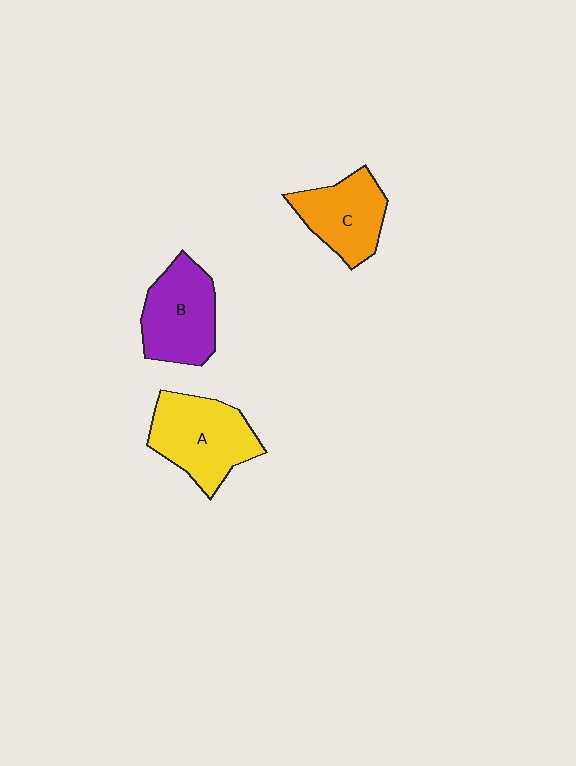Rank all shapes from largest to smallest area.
From largest to smallest: A (yellow), B (purple), C (orange).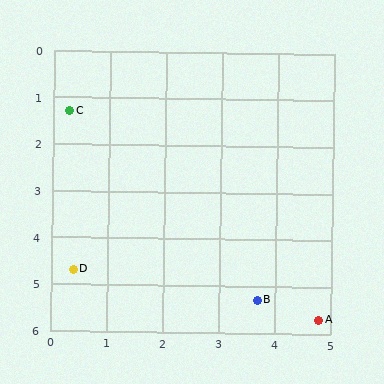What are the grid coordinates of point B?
Point B is at approximately (3.7, 5.3).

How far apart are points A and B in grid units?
Points A and B are about 1.2 grid units apart.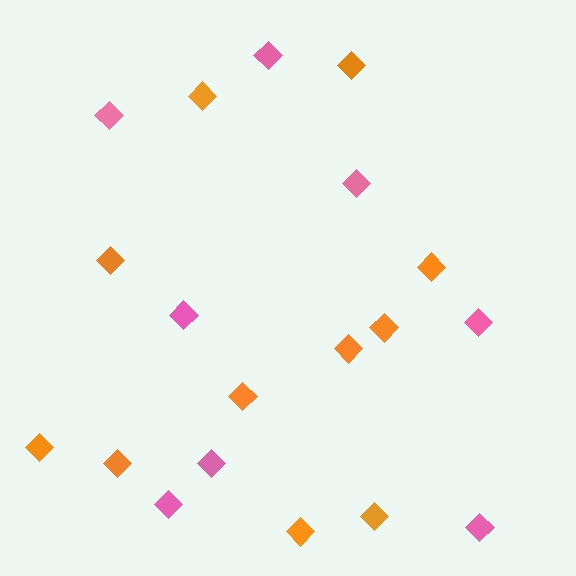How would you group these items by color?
There are 2 groups: one group of pink diamonds (8) and one group of orange diamonds (11).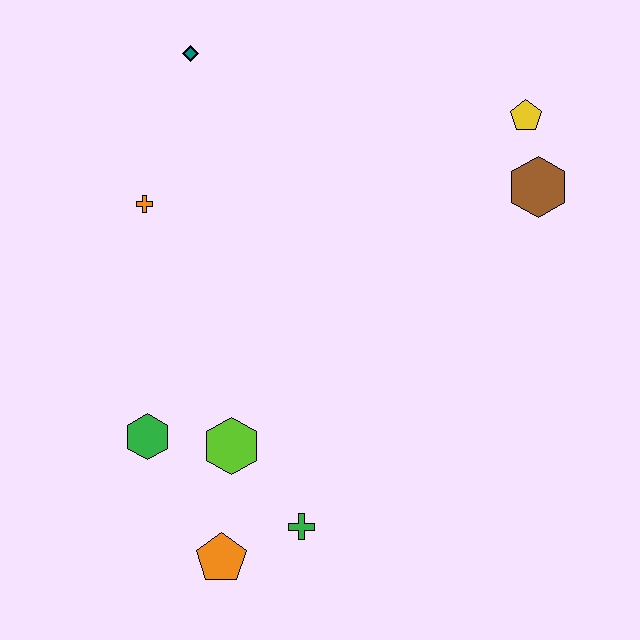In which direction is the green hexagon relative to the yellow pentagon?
The green hexagon is to the left of the yellow pentagon.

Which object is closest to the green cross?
The orange pentagon is closest to the green cross.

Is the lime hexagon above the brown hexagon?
No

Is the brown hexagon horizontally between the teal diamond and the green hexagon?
No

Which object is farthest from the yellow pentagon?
The orange pentagon is farthest from the yellow pentagon.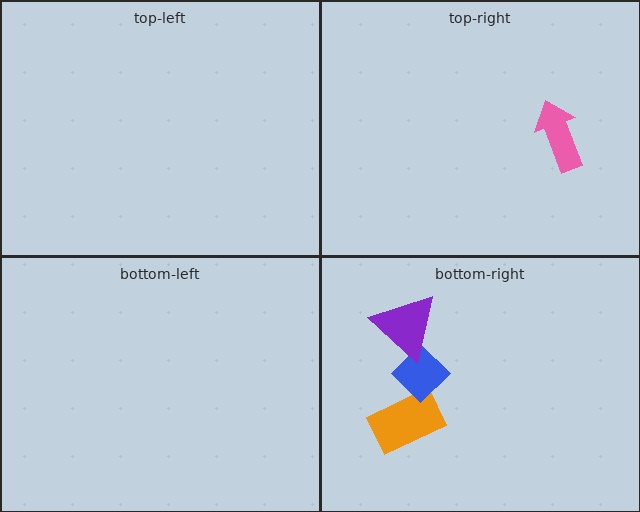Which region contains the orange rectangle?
The bottom-right region.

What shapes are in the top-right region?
The pink arrow.